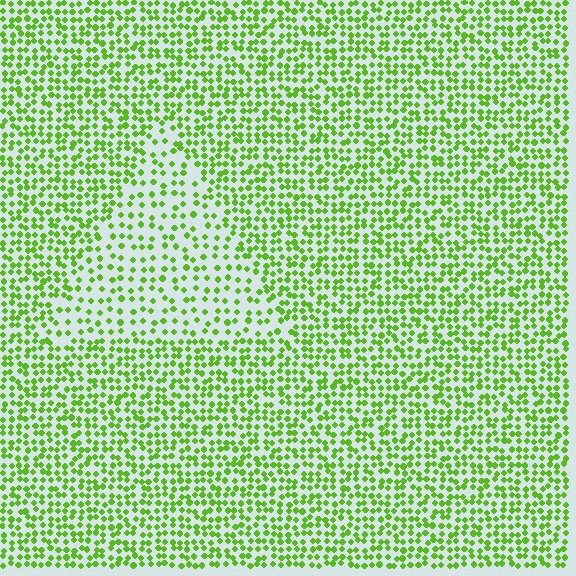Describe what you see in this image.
The image contains small lime elements arranged at two different densities. A triangle-shaped region is visible where the elements are less densely packed than the surrounding area.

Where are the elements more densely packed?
The elements are more densely packed outside the triangle boundary.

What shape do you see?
I see a triangle.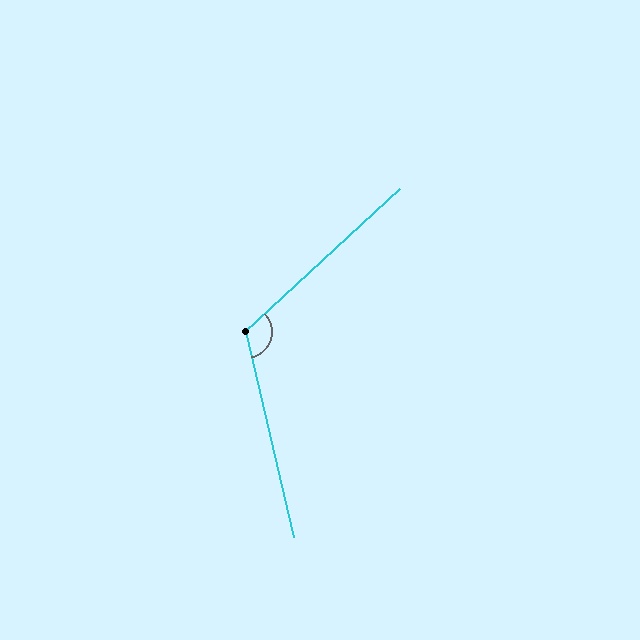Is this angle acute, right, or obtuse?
It is obtuse.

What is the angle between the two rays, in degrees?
Approximately 120 degrees.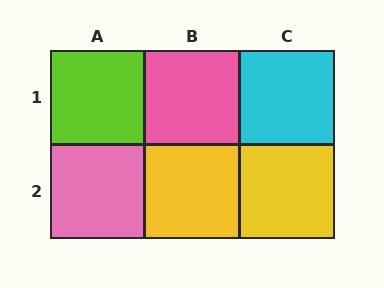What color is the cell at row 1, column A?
Lime.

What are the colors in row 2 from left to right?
Pink, yellow, yellow.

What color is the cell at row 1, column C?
Cyan.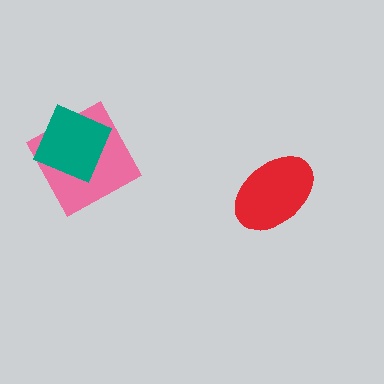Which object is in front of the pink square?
The teal square is in front of the pink square.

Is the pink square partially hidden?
Yes, it is partially covered by another shape.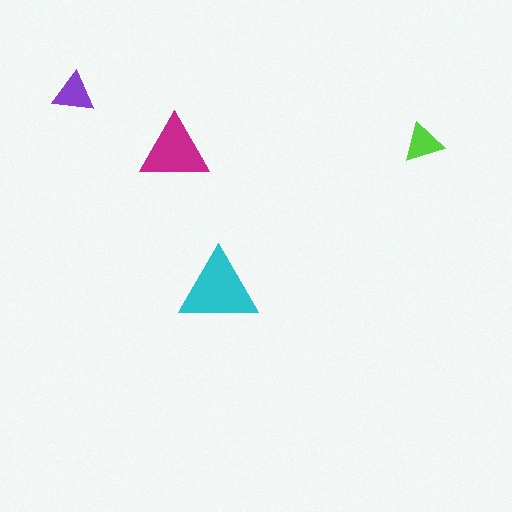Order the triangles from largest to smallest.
the cyan one, the magenta one, the purple one, the lime one.